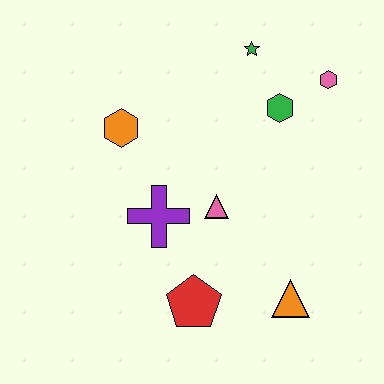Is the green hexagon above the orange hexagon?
Yes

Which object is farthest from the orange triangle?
The green star is farthest from the orange triangle.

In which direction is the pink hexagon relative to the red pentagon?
The pink hexagon is above the red pentagon.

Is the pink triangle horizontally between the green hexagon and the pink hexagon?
No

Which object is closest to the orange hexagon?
The purple cross is closest to the orange hexagon.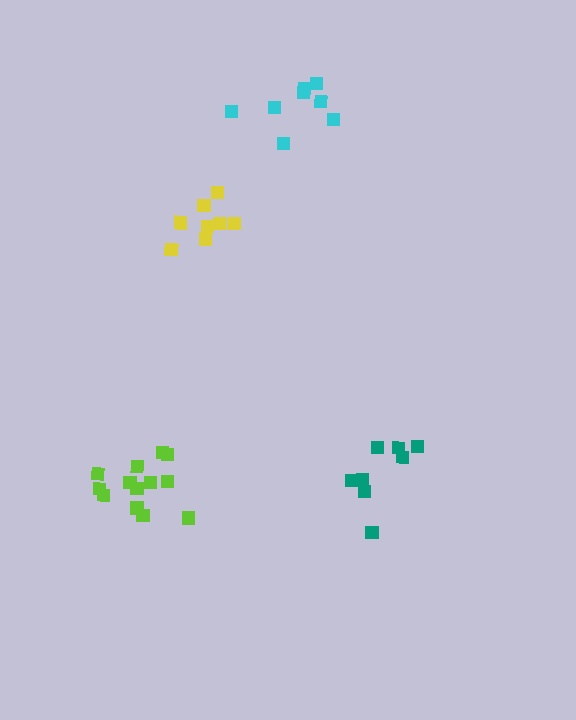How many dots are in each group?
Group 1: 8 dots, Group 2: 13 dots, Group 3: 8 dots, Group 4: 8 dots (37 total).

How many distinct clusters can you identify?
There are 4 distinct clusters.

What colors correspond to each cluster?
The clusters are colored: yellow, lime, teal, cyan.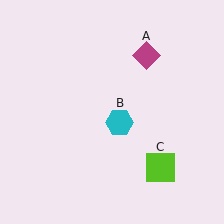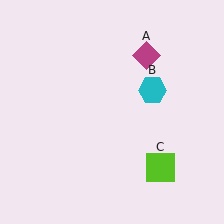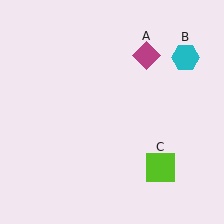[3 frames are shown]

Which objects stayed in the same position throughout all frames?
Magenta diamond (object A) and lime square (object C) remained stationary.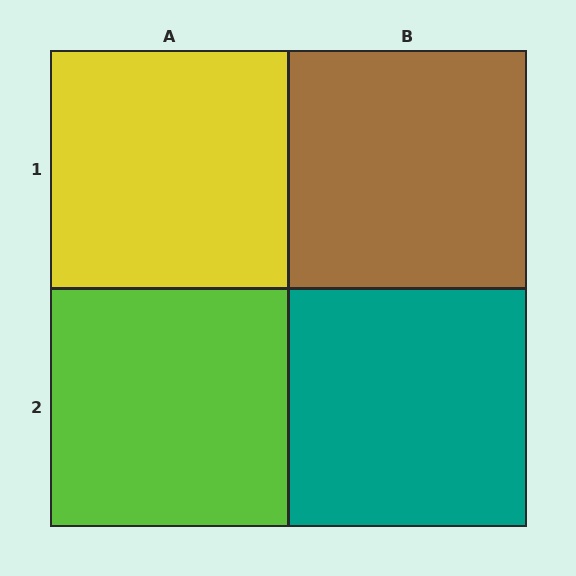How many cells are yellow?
1 cell is yellow.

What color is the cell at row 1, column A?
Yellow.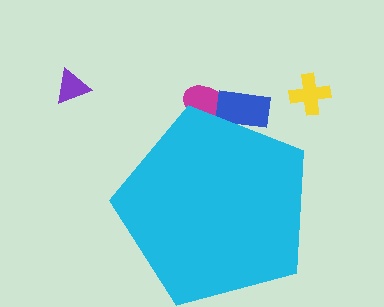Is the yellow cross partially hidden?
No, the yellow cross is fully visible.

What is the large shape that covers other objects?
A cyan pentagon.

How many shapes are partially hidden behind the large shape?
2 shapes are partially hidden.